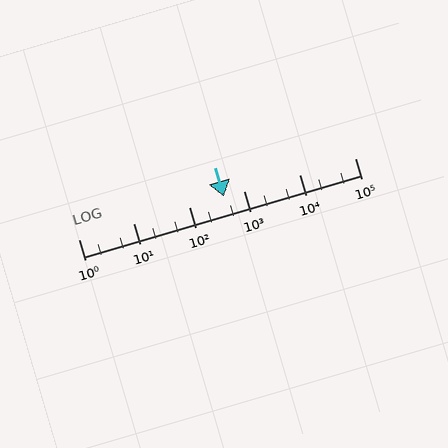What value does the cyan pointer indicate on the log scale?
The pointer indicates approximately 420.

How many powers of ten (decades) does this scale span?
The scale spans 5 decades, from 1 to 100000.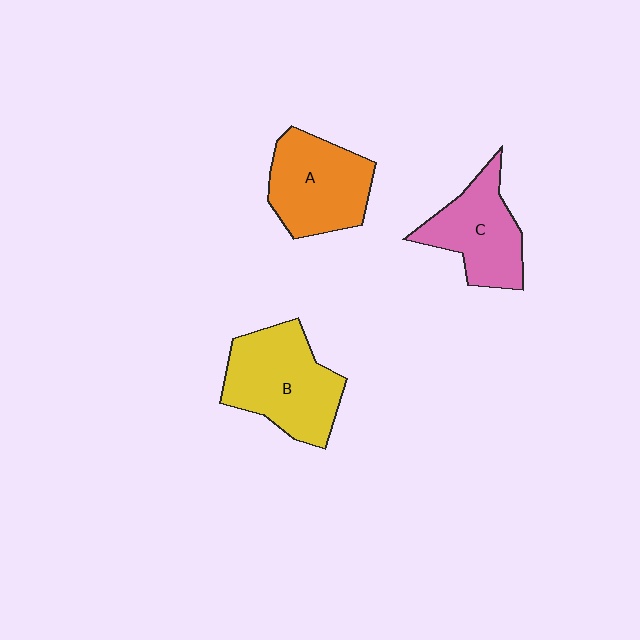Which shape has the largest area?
Shape B (yellow).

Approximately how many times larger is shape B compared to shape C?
Approximately 1.3 times.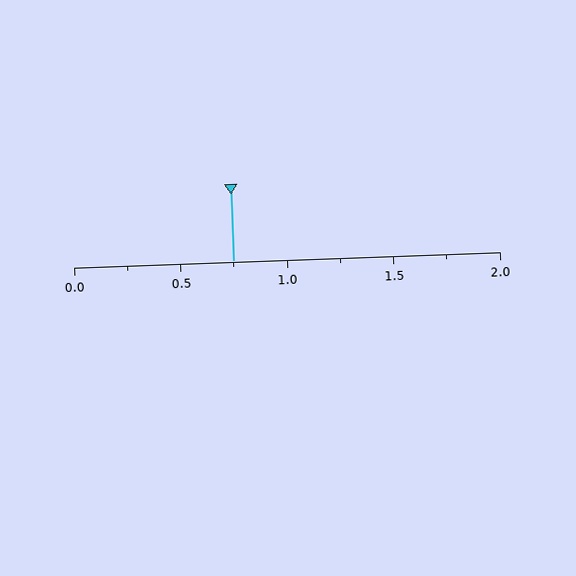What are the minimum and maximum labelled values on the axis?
The axis runs from 0.0 to 2.0.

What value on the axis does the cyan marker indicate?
The marker indicates approximately 0.75.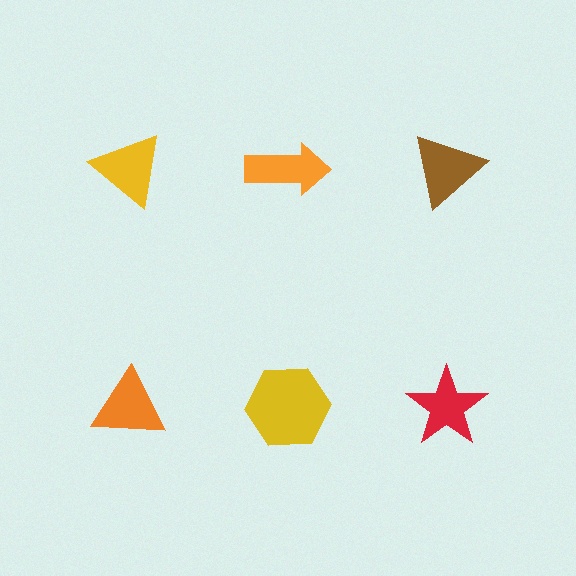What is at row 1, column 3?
A brown triangle.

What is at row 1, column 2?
An orange arrow.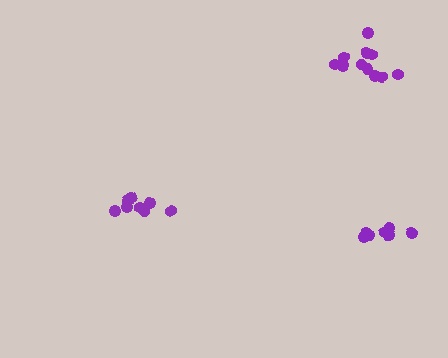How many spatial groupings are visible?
There are 3 spatial groupings.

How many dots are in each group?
Group 1: 11 dots, Group 2: 8 dots, Group 3: 7 dots (26 total).